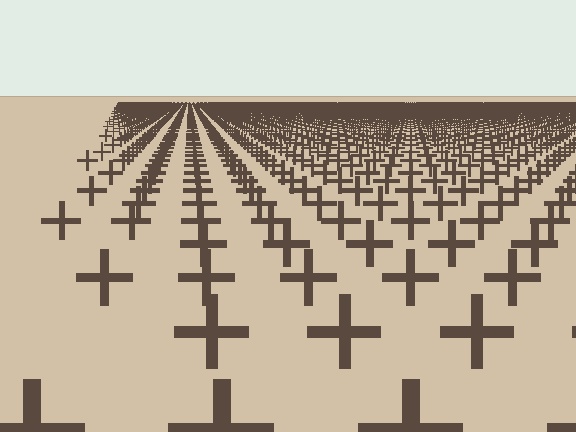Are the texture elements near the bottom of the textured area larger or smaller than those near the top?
Larger. Near the bottom, elements are closer to the viewer and appear at a bigger on-screen size.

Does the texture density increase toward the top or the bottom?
Density increases toward the top.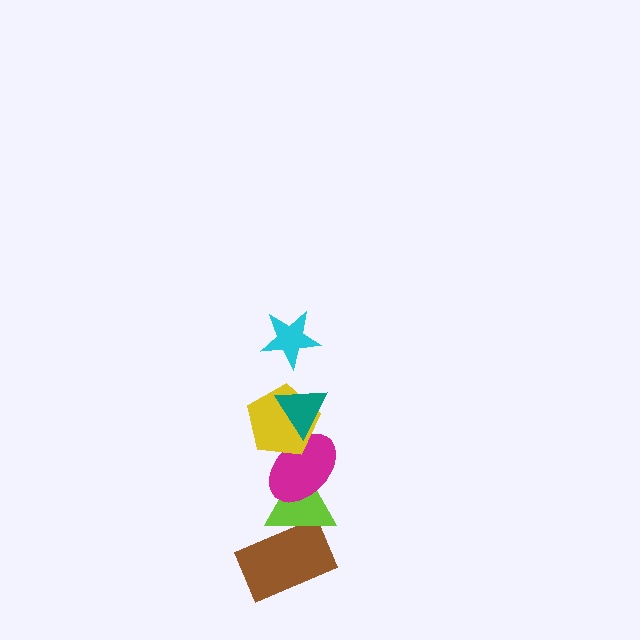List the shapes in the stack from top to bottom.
From top to bottom: the cyan star, the teal triangle, the yellow pentagon, the magenta ellipse, the lime triangle, the brown rectangle.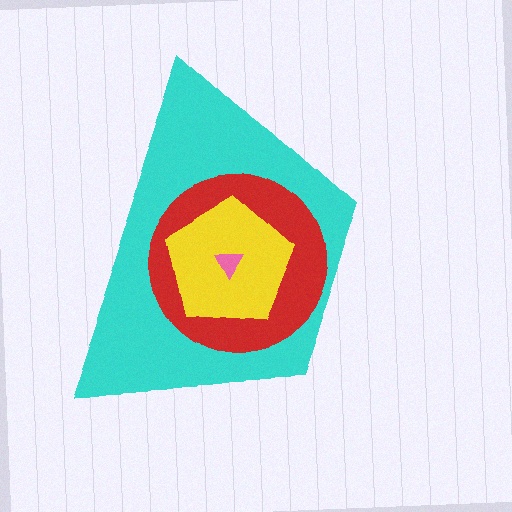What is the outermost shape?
The cyan trapezoid.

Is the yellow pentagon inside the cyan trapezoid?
Yes.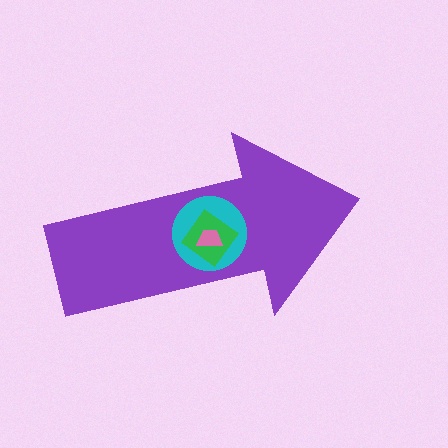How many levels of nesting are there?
4.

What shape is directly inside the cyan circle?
The green diamond.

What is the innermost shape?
The pink trapezoid.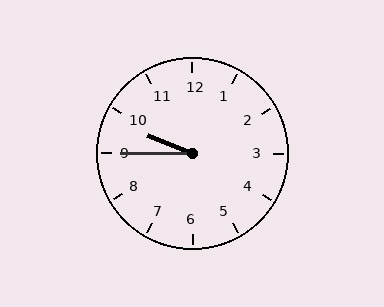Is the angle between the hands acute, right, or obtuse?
It is acute.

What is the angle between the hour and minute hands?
Approximately 22 degrees.